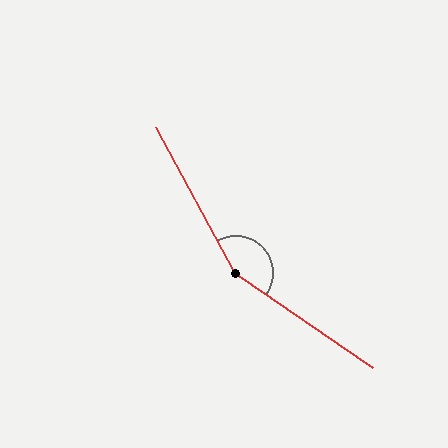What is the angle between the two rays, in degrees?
Approximately 153 degrees.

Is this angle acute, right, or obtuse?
It is obtuse.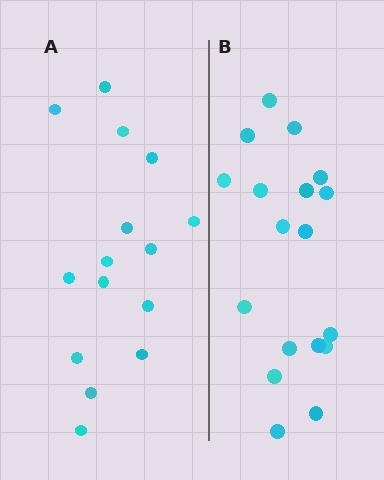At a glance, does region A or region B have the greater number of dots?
Region B (the right region) has more dots.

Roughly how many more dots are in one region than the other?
Region B has just a few more — roughly 2 or 3 more dots than region A.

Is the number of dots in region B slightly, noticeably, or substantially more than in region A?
Region B has only slightly more — the two regions are fairly close. The ratio is roughly 1.2 to 1.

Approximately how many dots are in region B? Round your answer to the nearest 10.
About 20 dots. (The exact count is 18, which rounds to 20.)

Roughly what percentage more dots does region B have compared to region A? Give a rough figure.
About 20% more.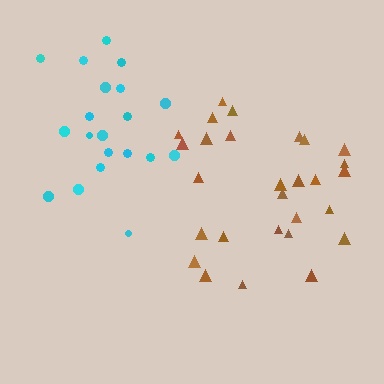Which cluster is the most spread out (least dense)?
Brown.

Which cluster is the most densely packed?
Cyan.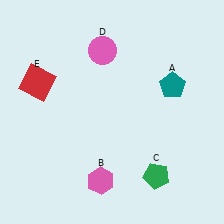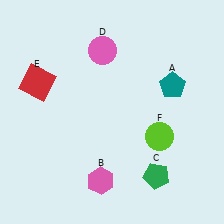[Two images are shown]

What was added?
A lime circle (F) was added in Image 2.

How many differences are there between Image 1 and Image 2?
There is 1 difference between the two images.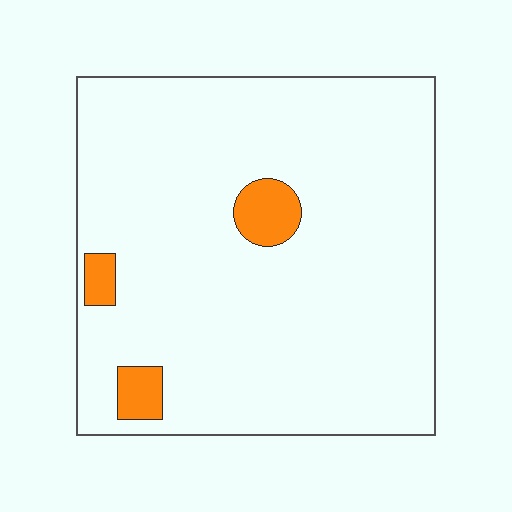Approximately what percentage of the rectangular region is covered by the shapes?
Approximately 5%.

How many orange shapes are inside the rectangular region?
3.